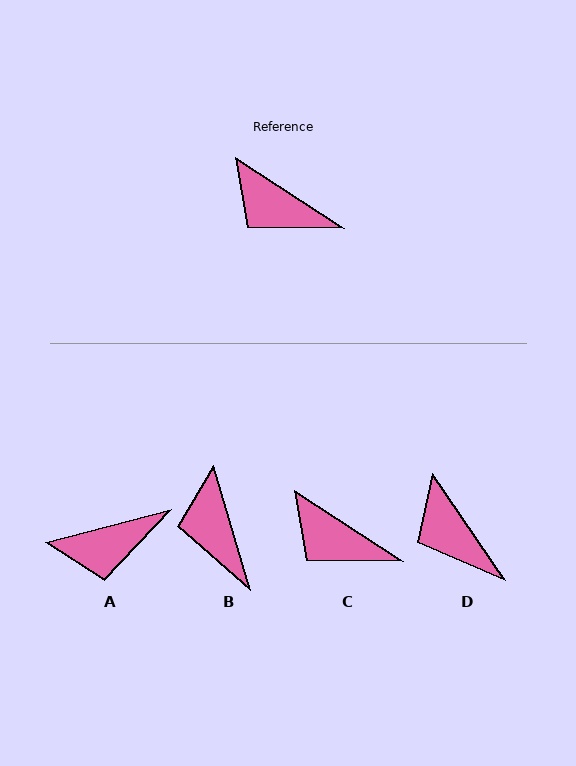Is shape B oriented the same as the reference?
No, it is off by about 40 degrees.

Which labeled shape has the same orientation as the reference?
C.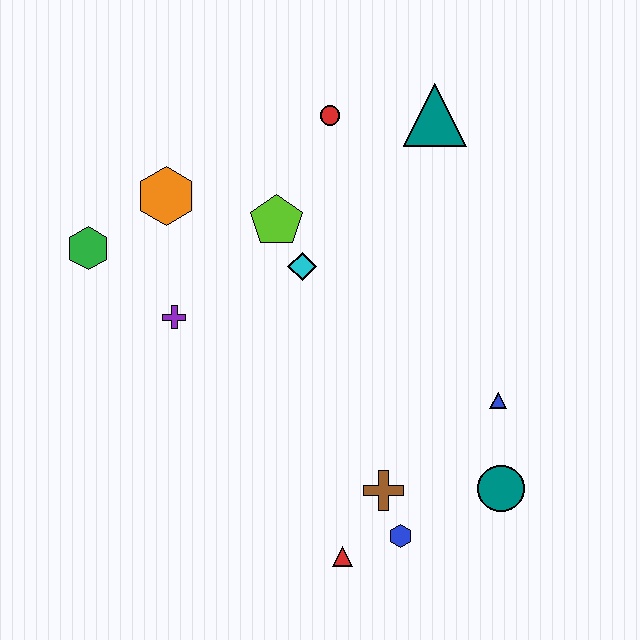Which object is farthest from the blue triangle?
The green hexagon is farthest from the blue triangle.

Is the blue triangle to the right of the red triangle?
Yes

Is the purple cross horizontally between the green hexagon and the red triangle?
Yes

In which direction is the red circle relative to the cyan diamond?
The red circle is above the cyan diamond.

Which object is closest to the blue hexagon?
The brown cross is closest to the blue hexagon.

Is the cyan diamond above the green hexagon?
No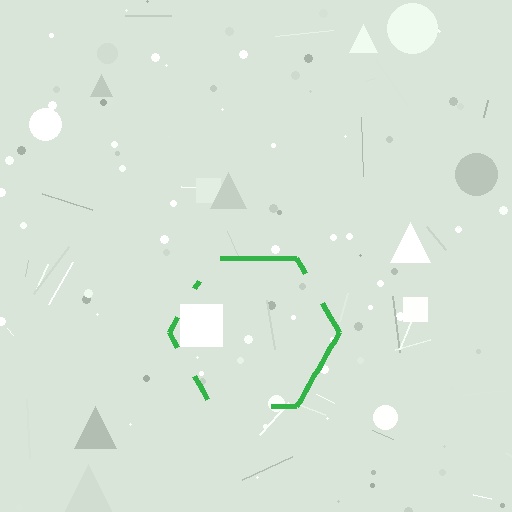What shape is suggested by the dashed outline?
The dashed outline suggests a hexagon.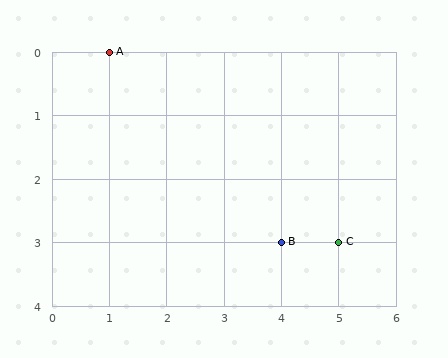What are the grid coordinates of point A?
Point A is at grid coordinates (1, 0).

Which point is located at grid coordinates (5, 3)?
Point C is at (5, 3).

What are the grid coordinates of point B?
Point B is at grid coordinates (4, 3).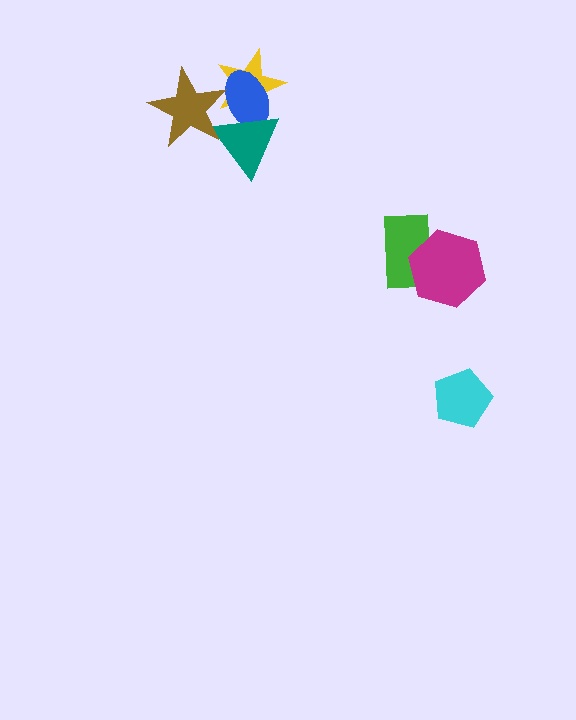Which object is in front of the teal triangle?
The brown star is in front of the teal triangle.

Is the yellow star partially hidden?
Yes, it is partially covered by another shape.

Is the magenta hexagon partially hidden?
No, no other shape covers it.